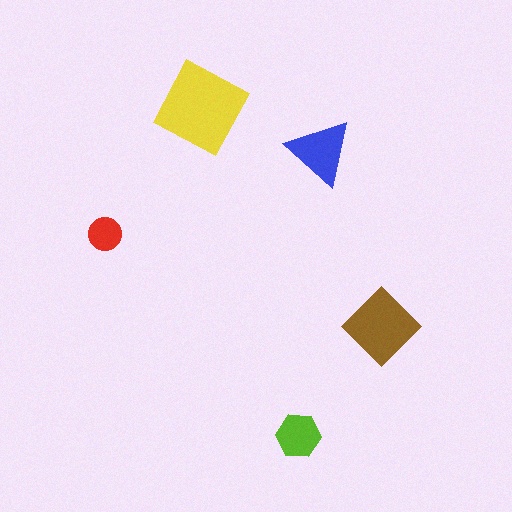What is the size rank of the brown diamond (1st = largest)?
2nd.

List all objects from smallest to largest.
The red circle, the lime hexagon, the blue triangle, the brown diamond, the yellow square.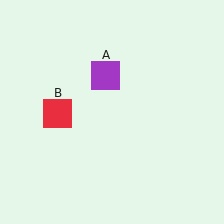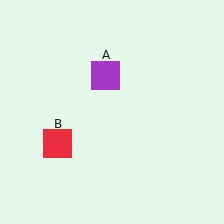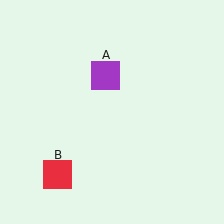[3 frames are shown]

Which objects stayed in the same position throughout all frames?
Purple square (object A) remained stationary.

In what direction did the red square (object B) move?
The red square (object B) moved down.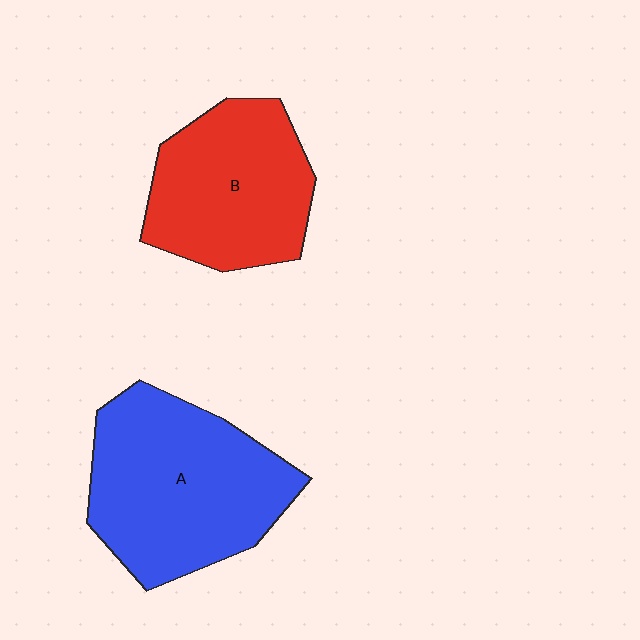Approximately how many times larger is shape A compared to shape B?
Approximately 1.3 times.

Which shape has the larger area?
Shape A (blue).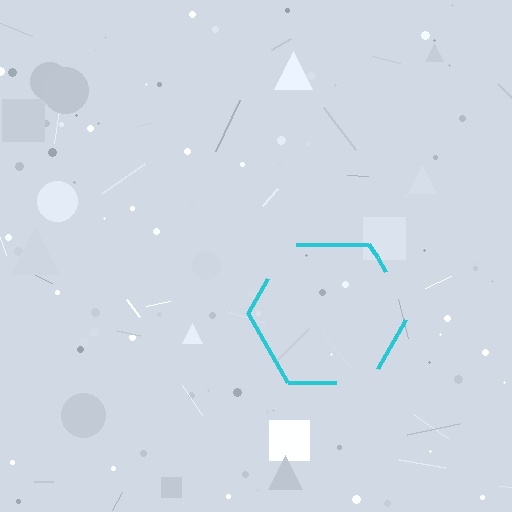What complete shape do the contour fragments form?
The contour fragments form a hexagon.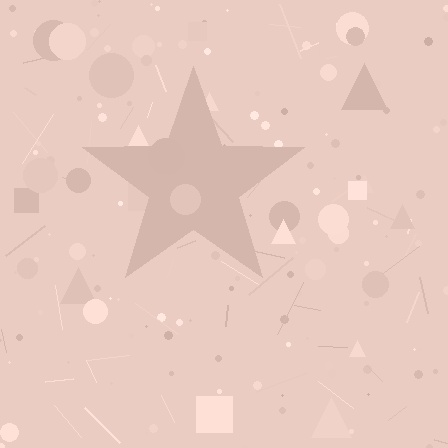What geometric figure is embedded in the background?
A star is embedded in the background.